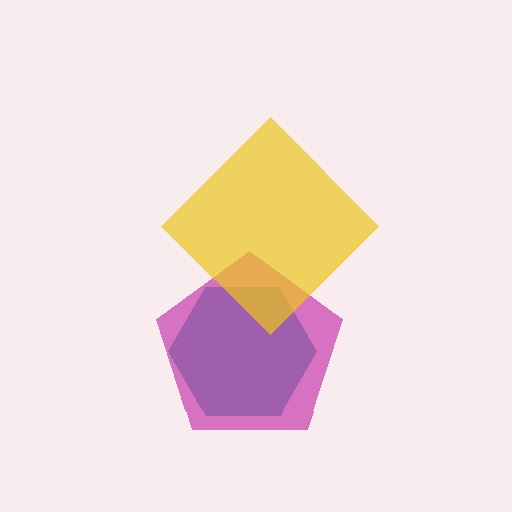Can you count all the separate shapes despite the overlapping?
Yes, there are 3 separate shapes.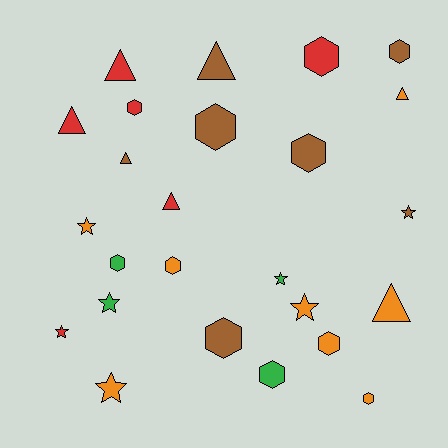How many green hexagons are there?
There are 2 green hexagons.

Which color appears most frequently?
Orange, with 8 objects.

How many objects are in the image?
There are 25 objects.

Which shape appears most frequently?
Hexagon, with 11 objects.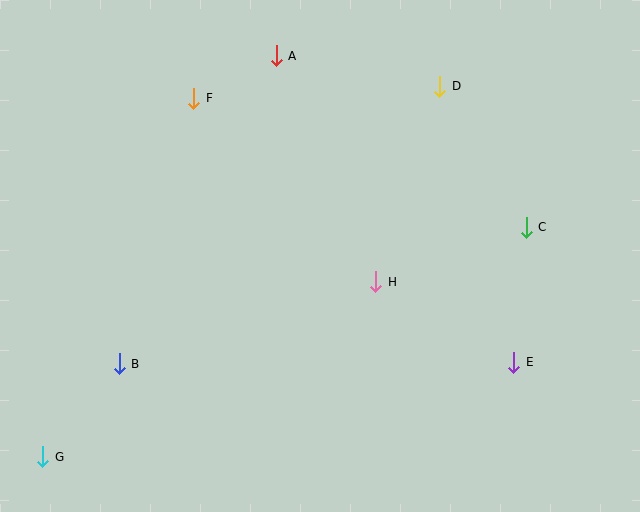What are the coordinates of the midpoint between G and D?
The midpoint between G and D is at (241, 271).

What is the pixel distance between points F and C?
The distance between F and C is 357 pixels.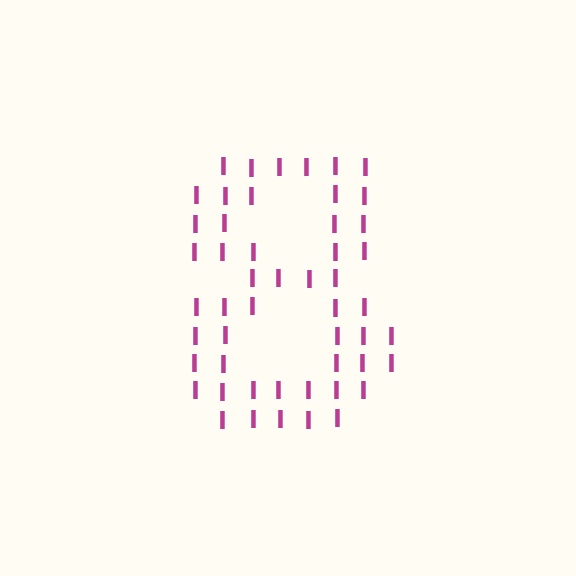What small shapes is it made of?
It is made of small letter I's.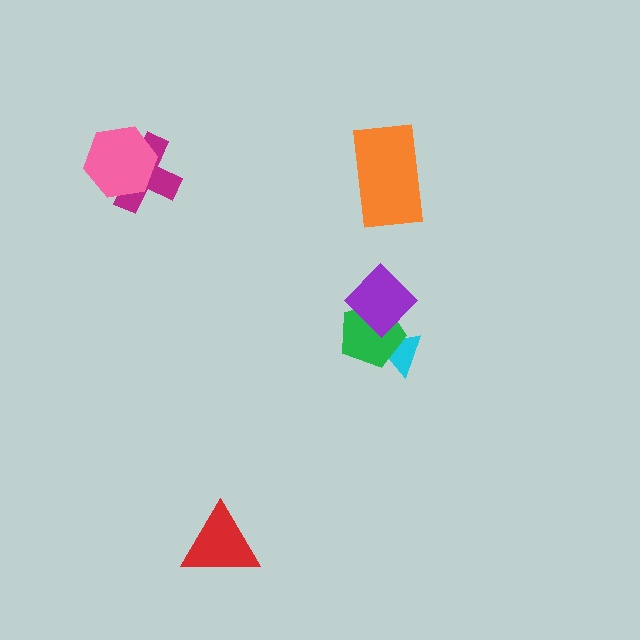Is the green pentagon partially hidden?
Yes, it is partially covered by another shape.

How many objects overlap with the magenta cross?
1 object overlaps with the magenta cross.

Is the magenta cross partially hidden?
Yes, it is partially covered by another shape.